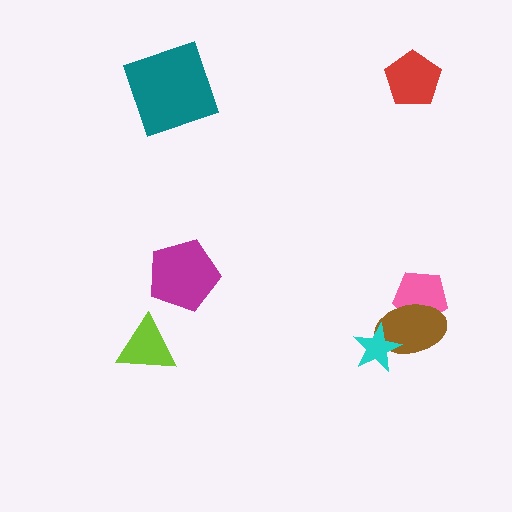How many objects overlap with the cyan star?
1 object overlaps with the cyan star.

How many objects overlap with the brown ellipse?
2 objects overlap with the brown ellipse.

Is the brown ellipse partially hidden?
Yes, it is partially covered by another shape.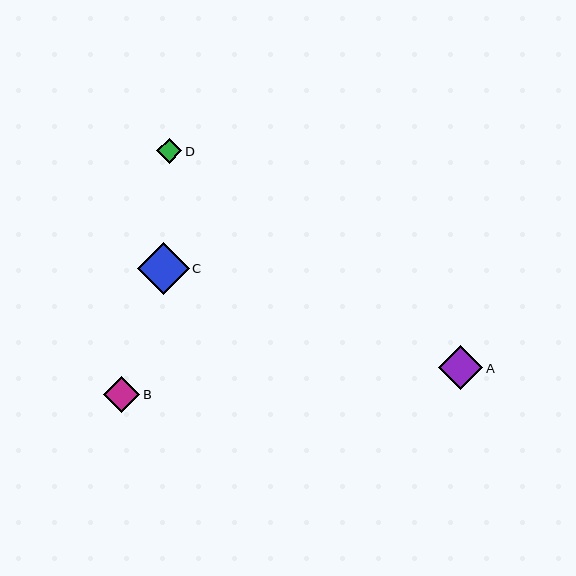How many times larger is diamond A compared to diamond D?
Diamond A is approximately 1.8 times the size of diamond D.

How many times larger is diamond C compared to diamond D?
Diamond C is approximately 2.1 times the size of diamond D.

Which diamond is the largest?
Diamond C is the largest with a size of approximately 52 pixels.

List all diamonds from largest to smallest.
From largest to smallest: C, A, B, D.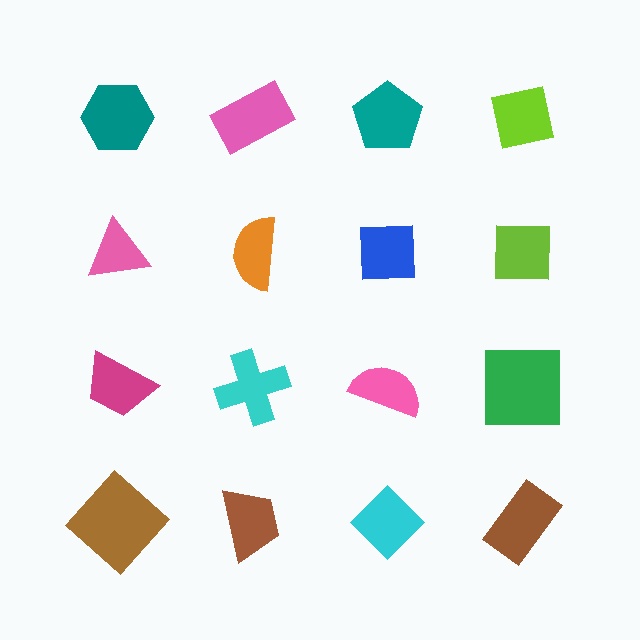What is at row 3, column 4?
A green square.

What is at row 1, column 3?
A teal pentagon.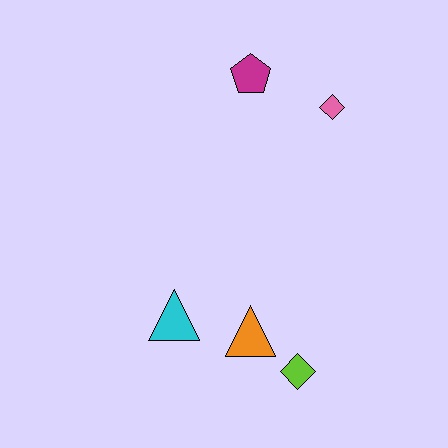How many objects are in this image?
There are 5 objects.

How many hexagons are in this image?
There are no hexagons.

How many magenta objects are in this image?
There is 1 magenta object.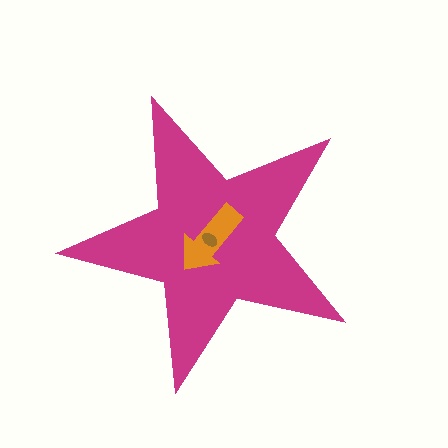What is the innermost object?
The brown ellipse.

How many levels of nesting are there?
3.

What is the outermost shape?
The magenta star.